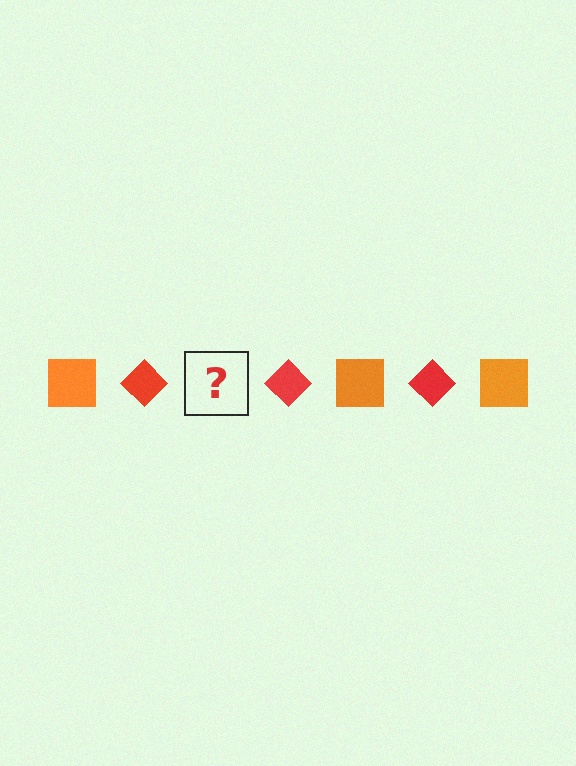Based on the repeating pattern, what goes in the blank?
The blank should be an orange square.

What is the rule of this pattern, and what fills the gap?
The rule is that the pattern alternates between orange square and red diamond. The gap should be filled with an orange square.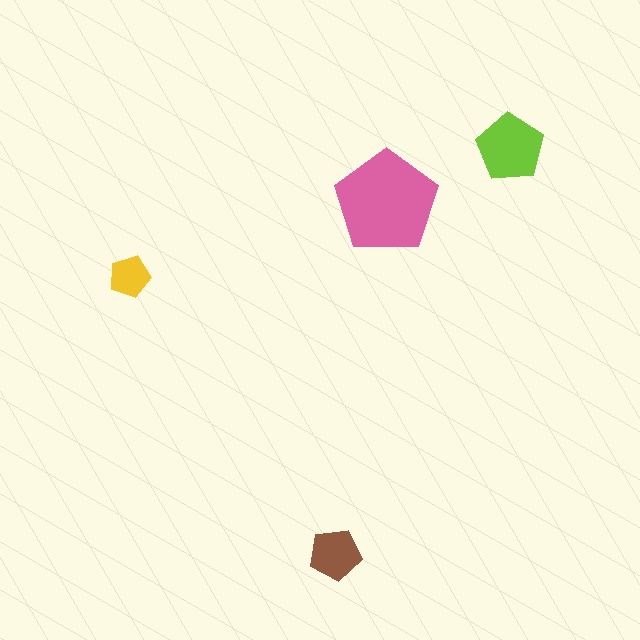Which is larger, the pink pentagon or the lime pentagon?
The pink one.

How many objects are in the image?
There are 4 objects in the image.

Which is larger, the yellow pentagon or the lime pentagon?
The lime one.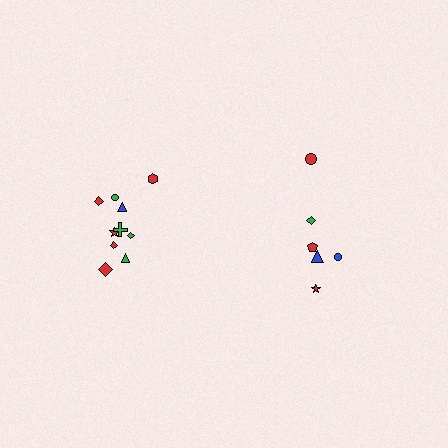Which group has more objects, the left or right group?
The left group.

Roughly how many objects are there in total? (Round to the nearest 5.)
Roughly 15 objects in total.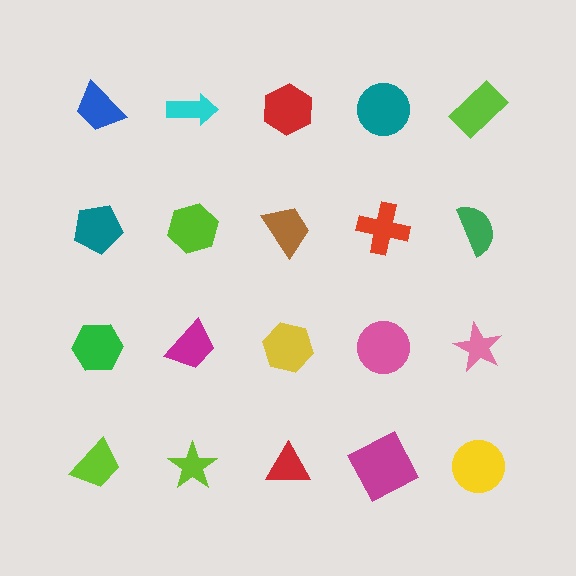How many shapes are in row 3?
5 shapes.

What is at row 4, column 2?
A lime star.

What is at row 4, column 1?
A lime trapezoid.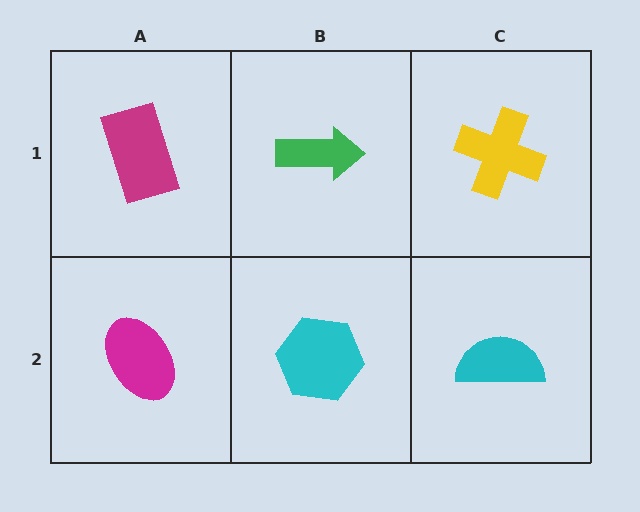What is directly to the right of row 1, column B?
A yellow cross.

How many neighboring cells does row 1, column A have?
2.